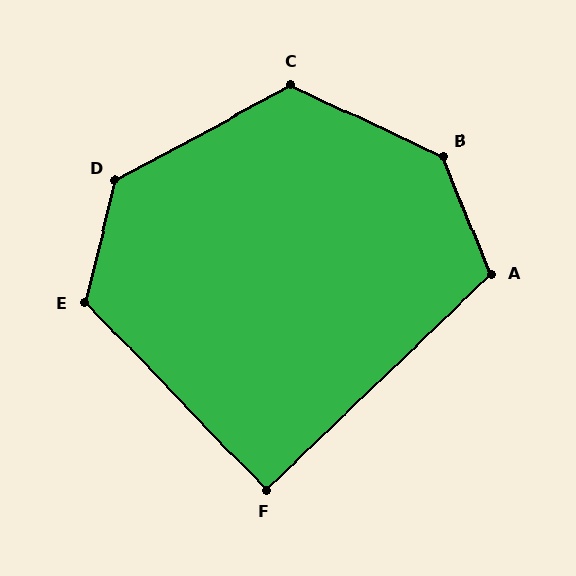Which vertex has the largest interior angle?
B, at approximately 137 degrees.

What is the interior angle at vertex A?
Approximately 112 degrees (obtuse).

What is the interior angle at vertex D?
Approximately 133 degrees (obtuse).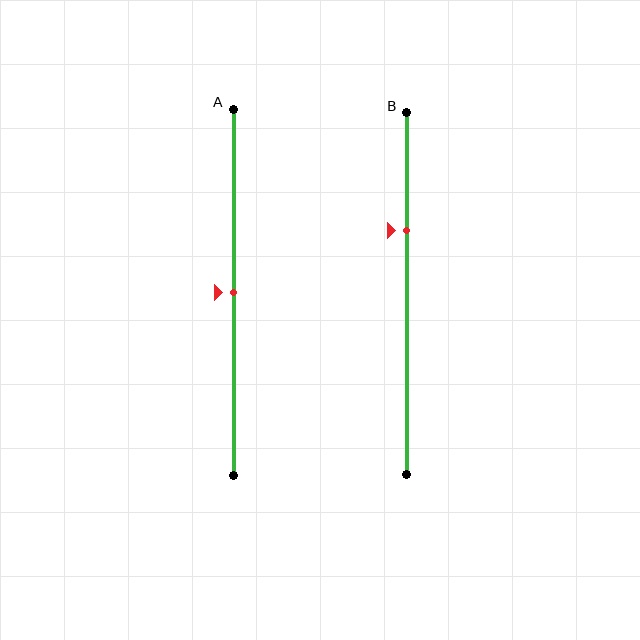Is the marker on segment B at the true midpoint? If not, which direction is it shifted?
No, the marker on segment B is shifted upward by about 17% of the segment length.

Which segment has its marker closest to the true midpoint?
Segment A has its marker closest to the true midpoint.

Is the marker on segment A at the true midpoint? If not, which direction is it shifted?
Yes, the marker on segment A is at the true midpoint.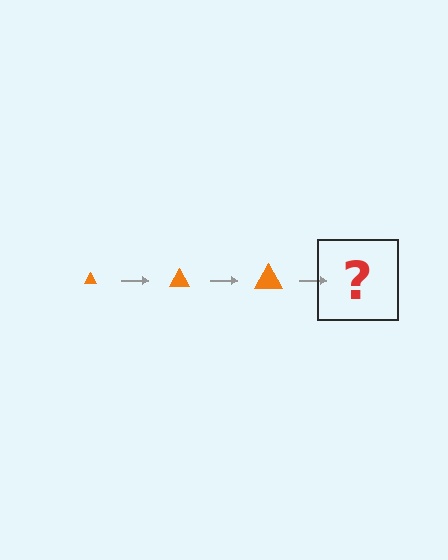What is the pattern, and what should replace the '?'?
The pattern is that the triangle gets progressively larger each step. The '?' should be an orange triangle, larger than the previous one.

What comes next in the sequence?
The next element should be an orange triangle, larger than the previous one.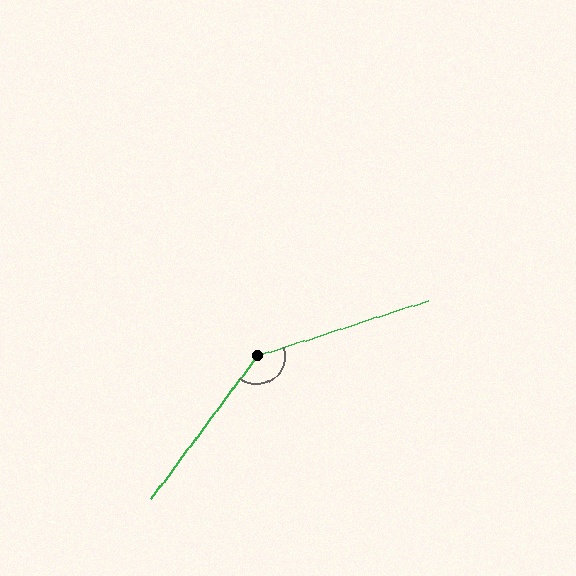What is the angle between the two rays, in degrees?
Approximately 144 degrees.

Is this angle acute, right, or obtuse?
It is obtuse.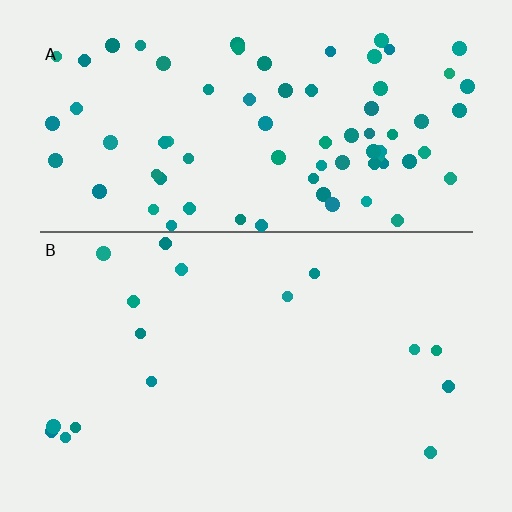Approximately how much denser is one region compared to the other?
Approximately 4.7× — region A over region B.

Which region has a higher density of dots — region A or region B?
A (the top).